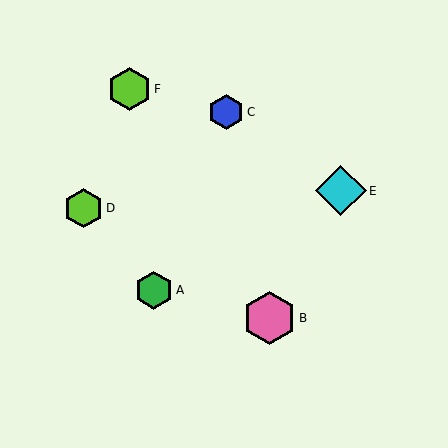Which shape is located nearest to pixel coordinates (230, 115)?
The blue hexagon (labeled C) at (226, 112) is nearest to that location.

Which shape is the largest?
The pink hexagon (labeled B) is the largest.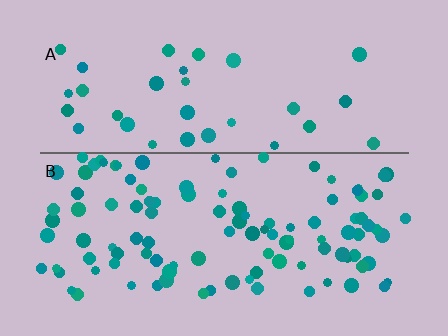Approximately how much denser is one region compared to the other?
Approximately 3.1× — region B over region A.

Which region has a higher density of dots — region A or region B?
B (the bottom).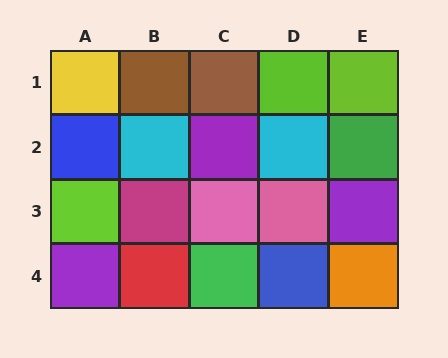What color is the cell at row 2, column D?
Cyan.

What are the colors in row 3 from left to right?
Lime, magenta, pink, pink, purple.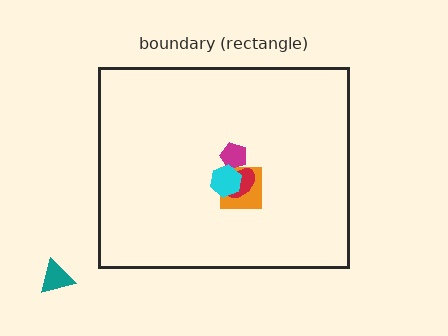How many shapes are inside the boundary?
4 inside, 1 outside.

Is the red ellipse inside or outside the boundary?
Inside.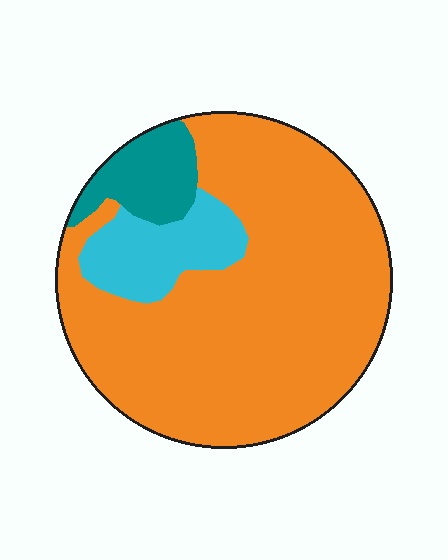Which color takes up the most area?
Orange, at roughly 80%.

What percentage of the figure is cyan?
Cyan takes up less than a quarter of the figure.